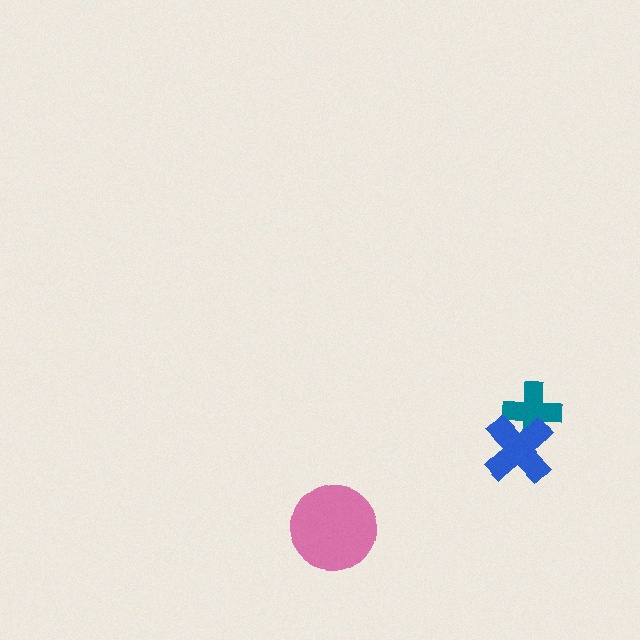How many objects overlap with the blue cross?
1 object overlaps with the blue cross.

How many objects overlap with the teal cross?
1 object overlaps with the teal cross.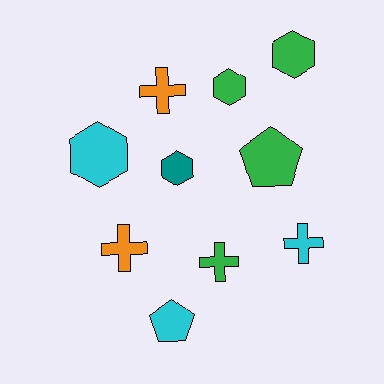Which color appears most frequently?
Green, with 4 objects.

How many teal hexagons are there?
There is 1 teal hexagon.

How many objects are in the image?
There are 10 objects.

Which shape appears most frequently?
Hexagon, with 4 objects.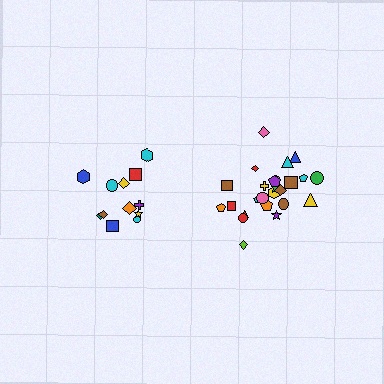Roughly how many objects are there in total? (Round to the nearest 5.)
Roughly 35 objects in total.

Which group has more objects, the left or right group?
The right group.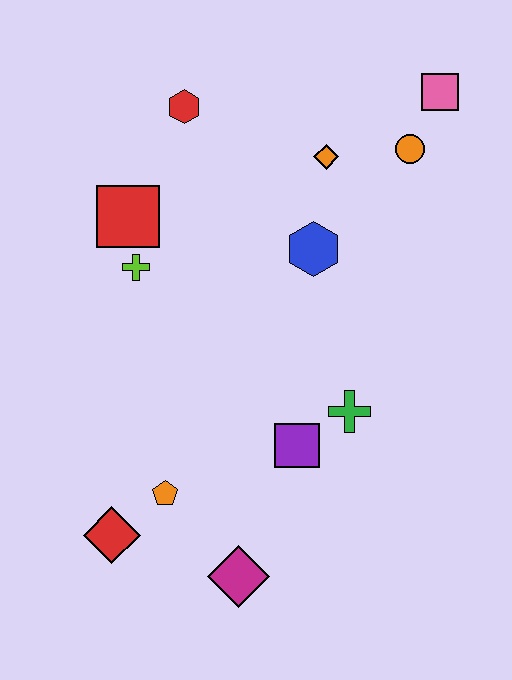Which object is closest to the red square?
The lime cross is closest to the red square.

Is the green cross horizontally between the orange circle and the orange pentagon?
Yes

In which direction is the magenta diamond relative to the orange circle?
The magenta diamond is below the orange circle.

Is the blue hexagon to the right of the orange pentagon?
Yes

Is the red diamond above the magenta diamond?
Yes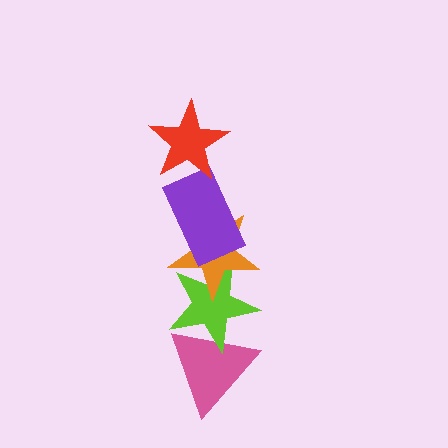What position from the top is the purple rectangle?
The purple rectangle is 2nd from the top.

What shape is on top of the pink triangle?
The lime star is on top of the pink triangle.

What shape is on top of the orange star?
The purple rectangle is on top of the orange star.